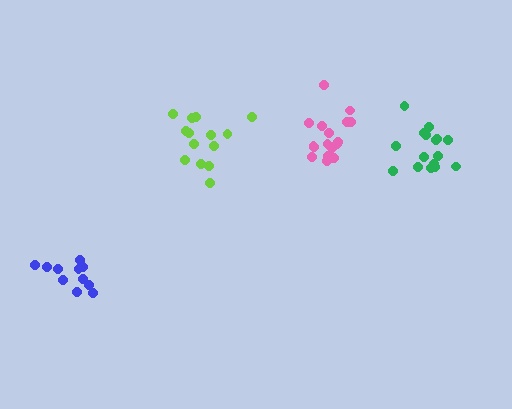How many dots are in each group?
Group 1: 17 dots, Group 2: 11 dots, Group 3: 16 dots, Group 4: 14 dots (58 total).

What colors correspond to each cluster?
The clusters are colored: pink, blue, green, lime.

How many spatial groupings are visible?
There are 4 spatial groupings.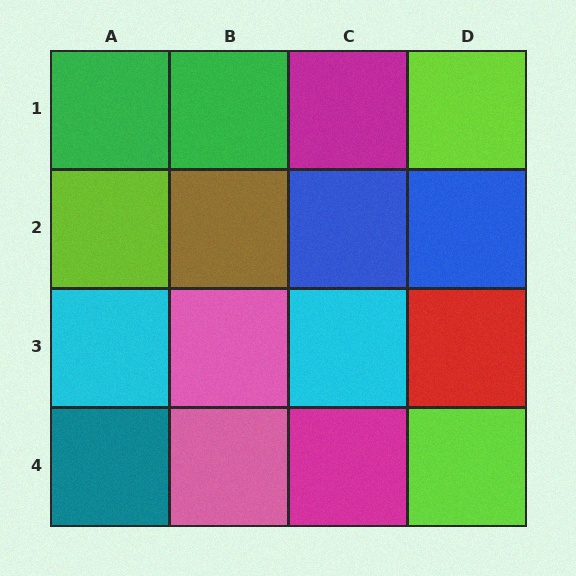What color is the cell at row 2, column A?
Lime.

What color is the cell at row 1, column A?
Green.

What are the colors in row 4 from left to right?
Teal, pink, magenta, lime.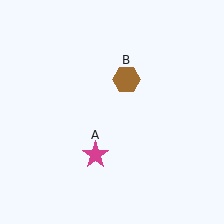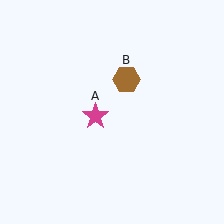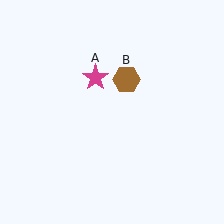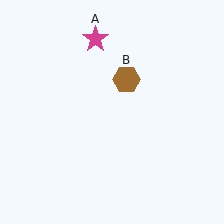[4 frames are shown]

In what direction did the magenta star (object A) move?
The magenta star (object A) moved up.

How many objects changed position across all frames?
1 object changed position: magenta star (object A).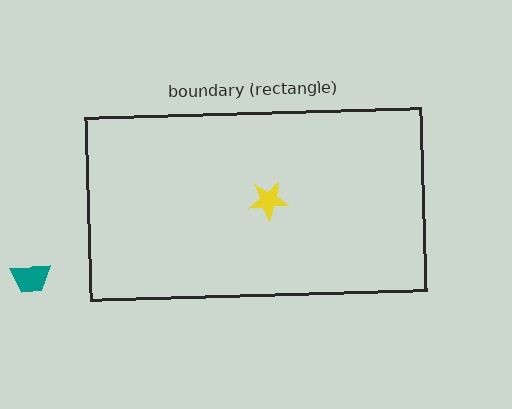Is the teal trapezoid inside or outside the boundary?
Outside.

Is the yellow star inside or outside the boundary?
Inside.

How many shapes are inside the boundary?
1 inside, 1 outside.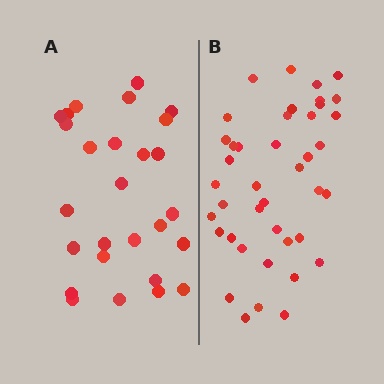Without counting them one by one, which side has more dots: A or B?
Region B (the right region) has more dots.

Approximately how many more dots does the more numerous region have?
Region B has approximately 15 more dots than region A.